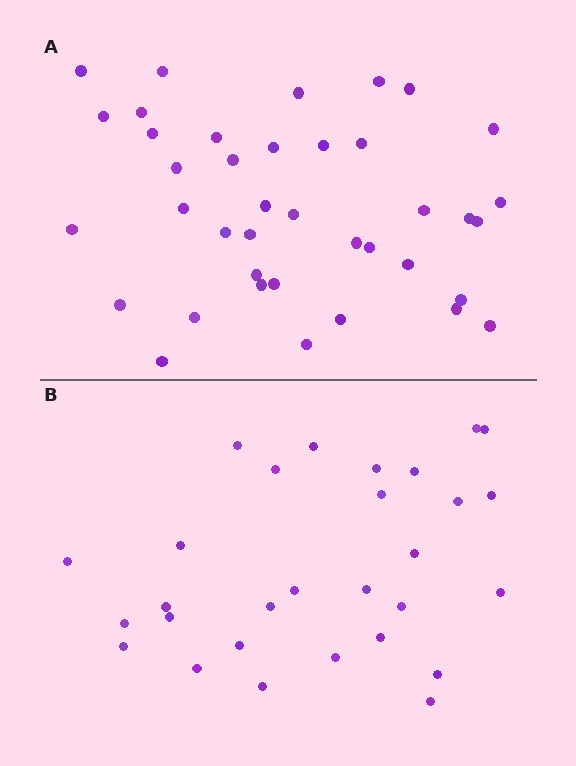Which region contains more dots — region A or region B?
Region A (the top region) has more dots.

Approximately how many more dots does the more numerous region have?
Region A has roughly 10 or so more dots than region B.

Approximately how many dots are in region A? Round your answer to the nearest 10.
About 40 dots. (The exact count is 39, which rounds to 40.)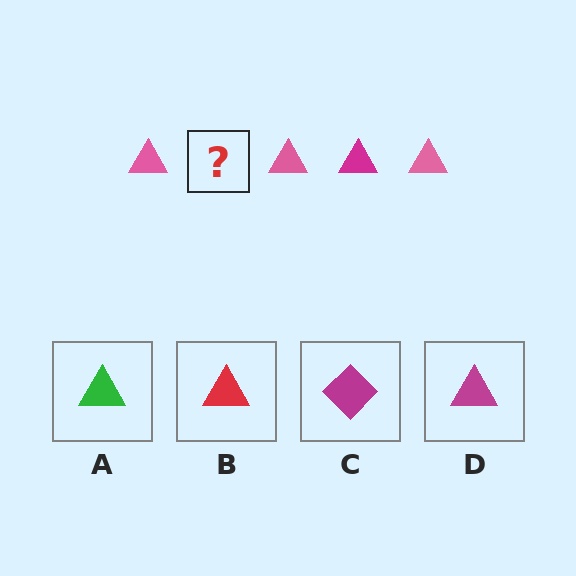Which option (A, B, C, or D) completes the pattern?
D.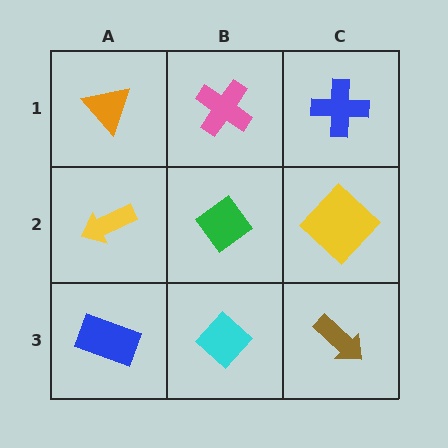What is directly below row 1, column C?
A yellow diamond.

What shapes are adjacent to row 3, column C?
A yellow diamond (row 2, column C), a cyan diamond (row 3, column B).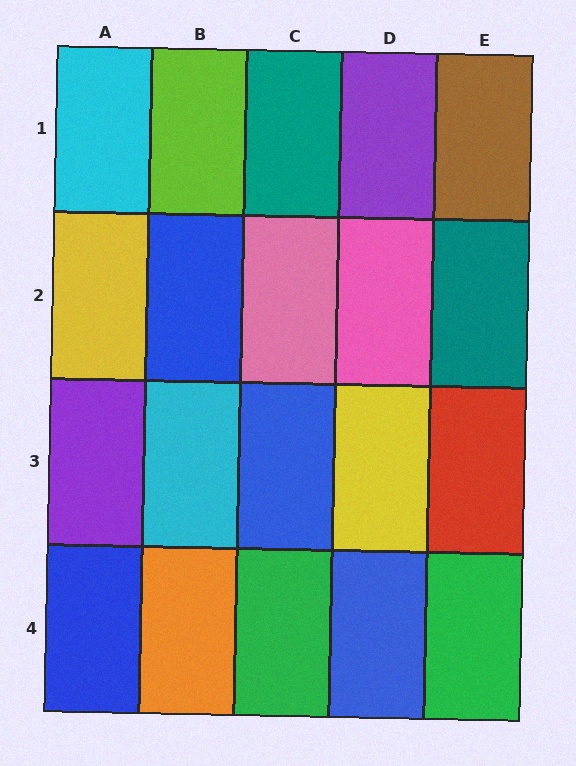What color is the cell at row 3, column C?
Blue.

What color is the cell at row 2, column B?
Blue.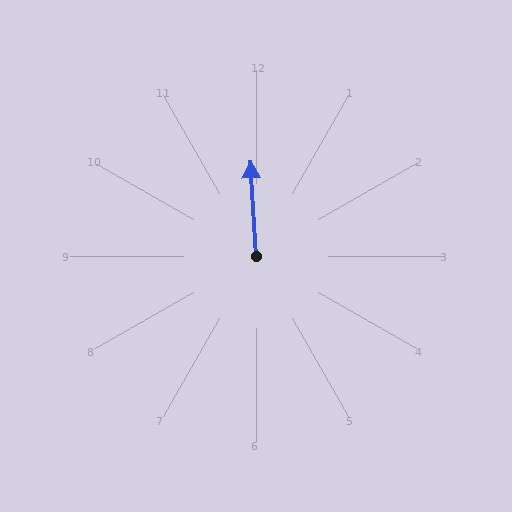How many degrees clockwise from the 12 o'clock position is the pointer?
Approximately 357 degrees.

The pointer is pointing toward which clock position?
Roughly 12 o'clock.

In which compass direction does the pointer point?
North.